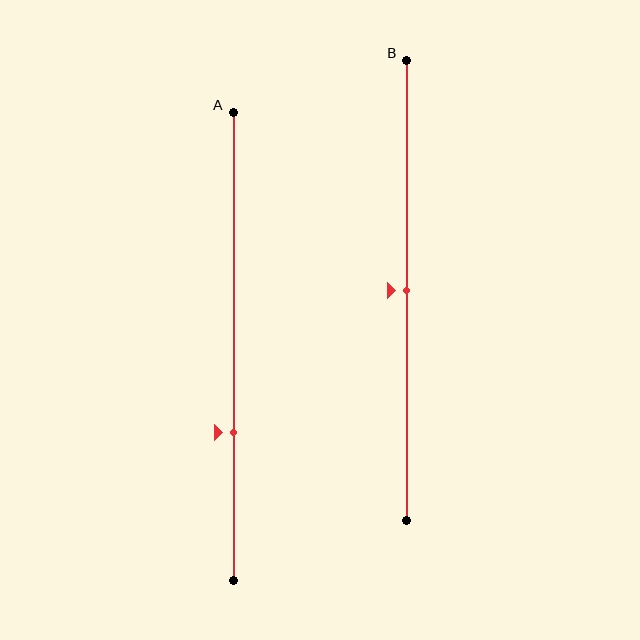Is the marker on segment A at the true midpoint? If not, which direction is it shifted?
No, the marker on segment A is shifted downward by about 18% of the segment length.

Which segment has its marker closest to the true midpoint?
Segment B has its marker closest to the true midpoint.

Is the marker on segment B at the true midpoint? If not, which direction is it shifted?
Yes, the marker on segment B is at the true midpoint.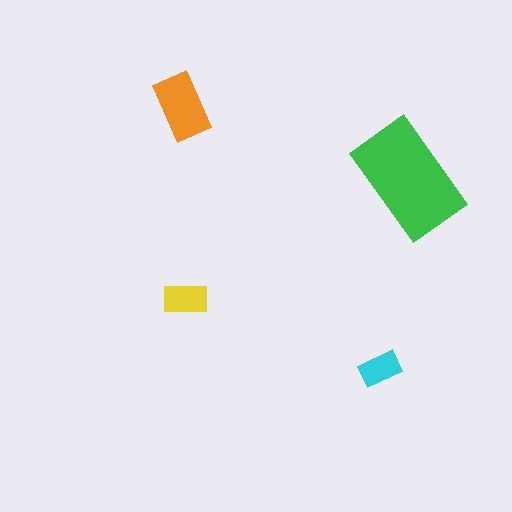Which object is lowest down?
The cyan rectangle is bottommost.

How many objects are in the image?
There are 4 objects in the image.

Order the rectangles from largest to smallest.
the green one, the orange one, the yellow one, the cyan one.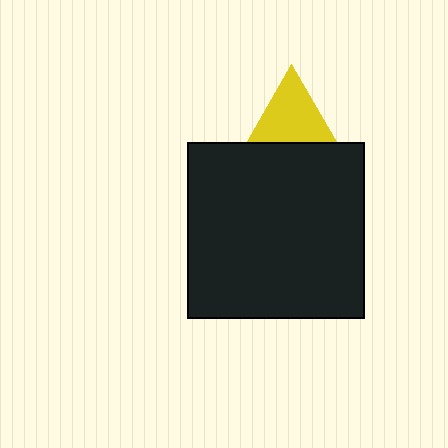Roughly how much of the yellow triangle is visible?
About half of it is visible (roughly 54%).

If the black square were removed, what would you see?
You would see the complete yellow triangle.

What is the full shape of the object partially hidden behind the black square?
The partially hidden object is a yellow triangle.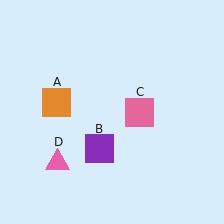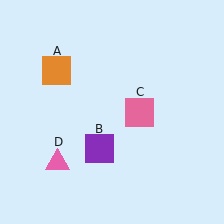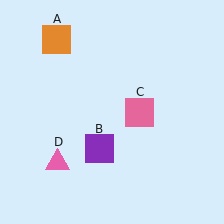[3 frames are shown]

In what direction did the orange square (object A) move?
The orange square (object A) moved up.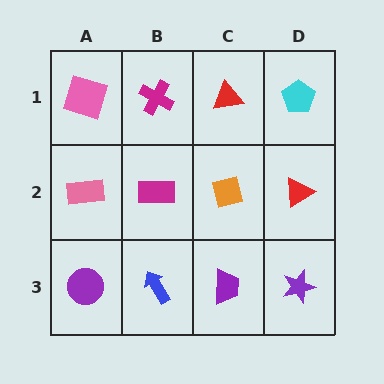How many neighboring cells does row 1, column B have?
3.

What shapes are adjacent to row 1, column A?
A pink rectangle (row 2, column A), a magenta cross (row 1, column B).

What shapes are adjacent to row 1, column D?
A red triangle (row 2, column D), a red triangle (row 1, column C).